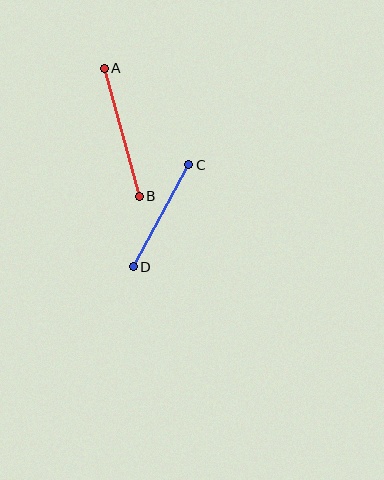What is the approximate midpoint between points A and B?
The midpoint is at approximately (122, 132) pixels.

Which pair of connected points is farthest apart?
Points A and B are farthest apart.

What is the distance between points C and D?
The distance is approximately 116 pixels.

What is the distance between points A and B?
The distance is approximately 132 pixels.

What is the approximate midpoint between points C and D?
The midpoint is at approximately (161, 216) pixels.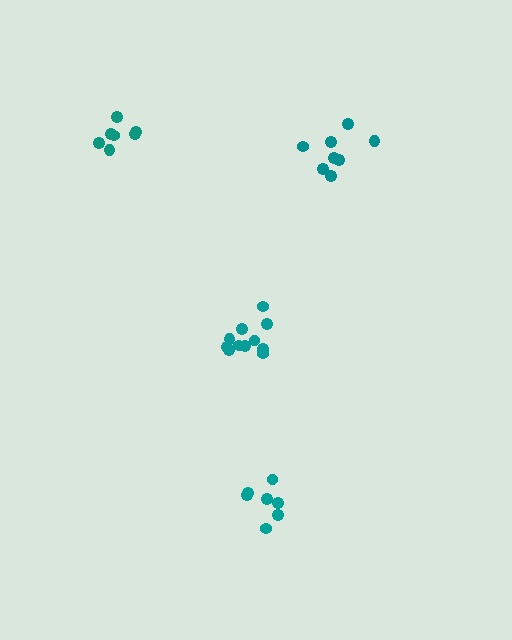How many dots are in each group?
Group 1: 11 dots, Group 2: 7 dots, Group 3: 7 dots, Group 4: 8 dots (33 total).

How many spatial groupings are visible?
There are 4 spatial groupings.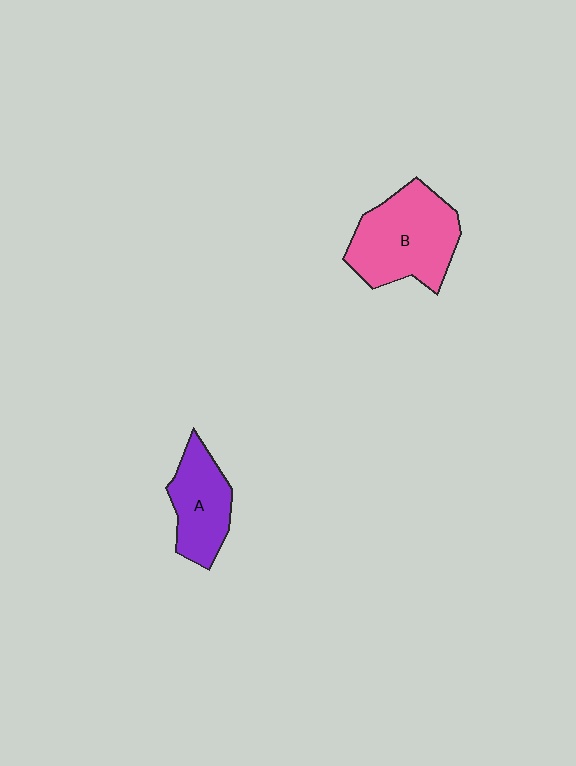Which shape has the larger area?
Shape B (pink).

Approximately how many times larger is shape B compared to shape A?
Approximately 1.5 times.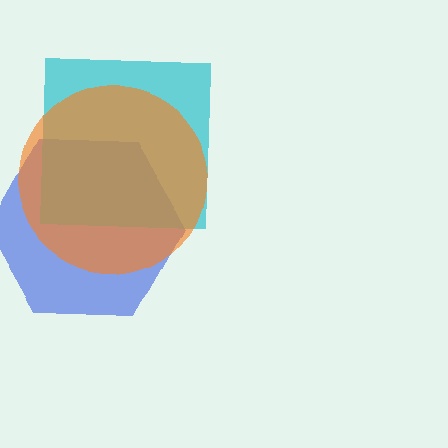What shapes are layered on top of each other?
The layered shapes are: a blue hexagon, a cyan square, an orange circle.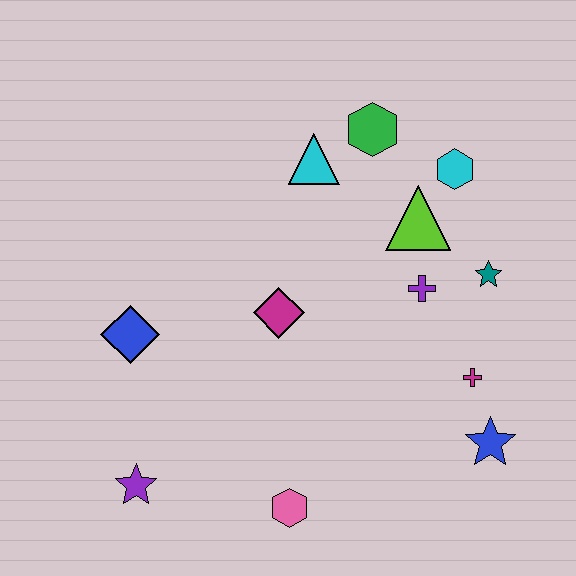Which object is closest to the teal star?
The purple cross is closest to the teal star.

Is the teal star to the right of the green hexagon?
Yes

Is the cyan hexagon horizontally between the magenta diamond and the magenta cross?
Yes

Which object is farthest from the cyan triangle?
The purple star is farthest from the cyan triangle.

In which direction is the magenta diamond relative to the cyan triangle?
The magenta diamond is below the cyan triangle.